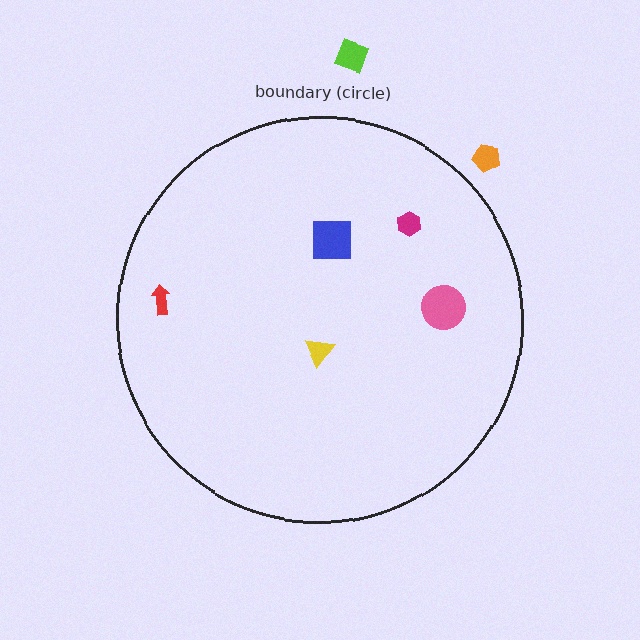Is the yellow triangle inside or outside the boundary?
Inside.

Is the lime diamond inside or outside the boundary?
Outside.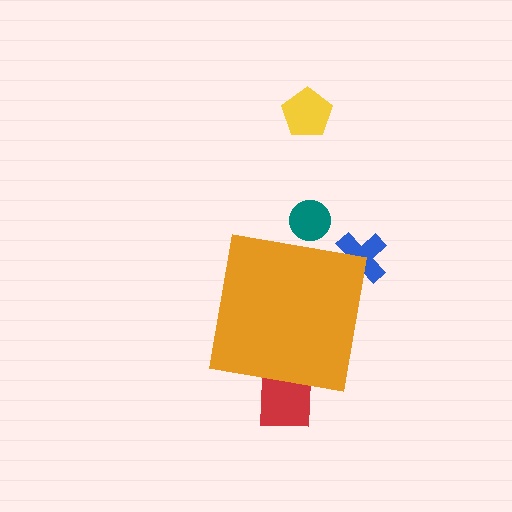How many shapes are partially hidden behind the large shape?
3 shapes are partially hidden.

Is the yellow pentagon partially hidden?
No, the yellow pentagon is fully visible.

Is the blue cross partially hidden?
Yes, the blue cross is partially hidden behind the orange square.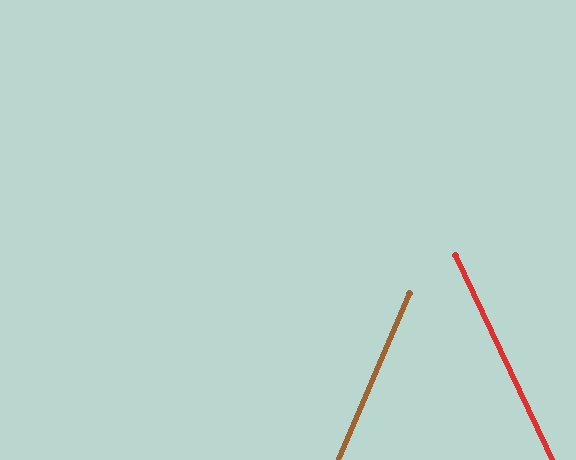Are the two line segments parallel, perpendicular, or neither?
Neither parallel nor perpendicular — they differ by about 48°.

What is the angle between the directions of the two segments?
Approximately 48 degrees.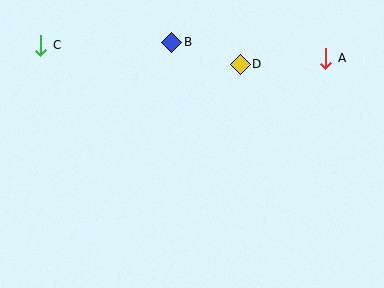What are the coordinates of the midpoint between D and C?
The midpoint between D and C is at (140, 55).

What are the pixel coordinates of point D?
Point D is at (240, 64).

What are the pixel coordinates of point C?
Point C is at (41, 45).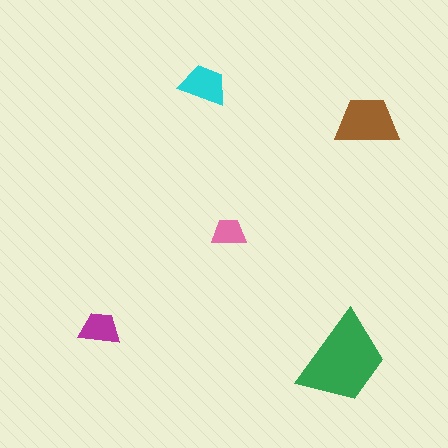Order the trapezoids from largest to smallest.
the green one, the brown one, the cyan one, the magenta one, the pink one.